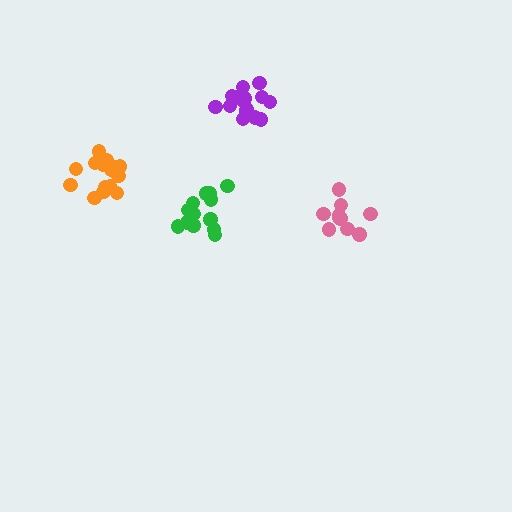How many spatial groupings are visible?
There are 4 spatial groupings.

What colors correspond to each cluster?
The clusters are colored: orange, green, pink, purple.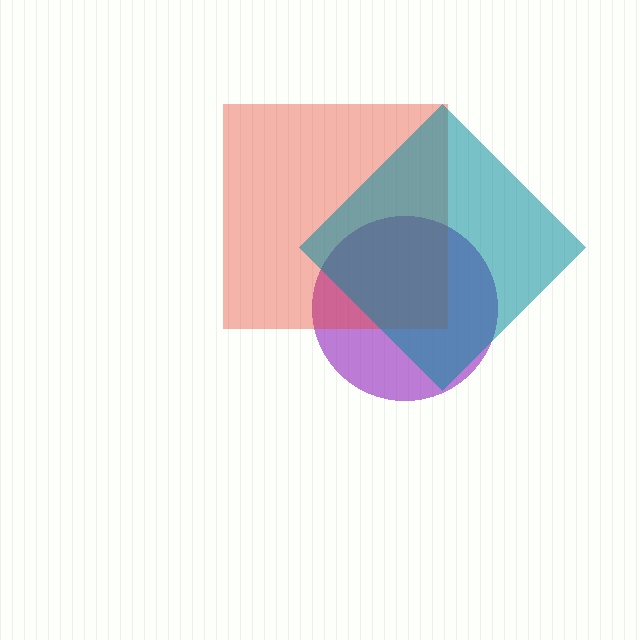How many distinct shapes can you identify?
There are 3 distinct shapes: a purple circle, a red square, a teal diamond.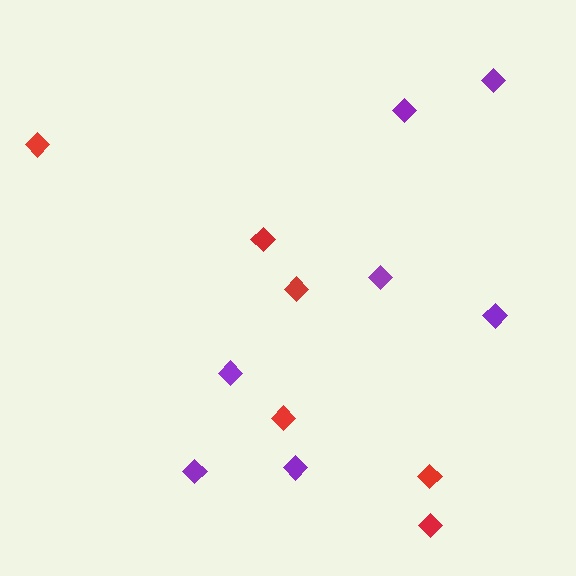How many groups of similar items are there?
There are 2 groups: one group of red diamonds (6) and one group of purple diamonds (7).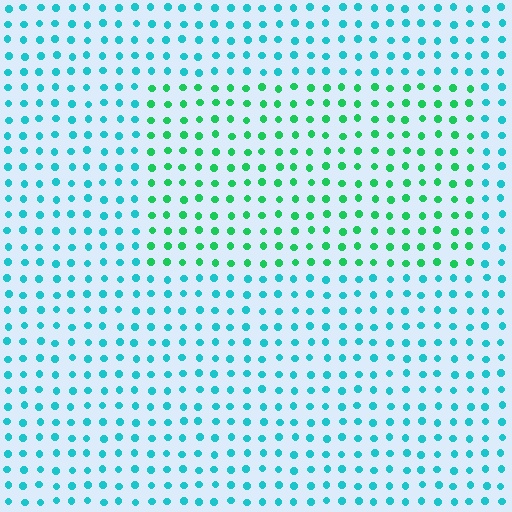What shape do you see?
I see a rectangle.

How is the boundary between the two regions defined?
The boundary is defined purely by a slight shift in hue (about 41 degrees). Spacing, size, and orientation are identical on both sides.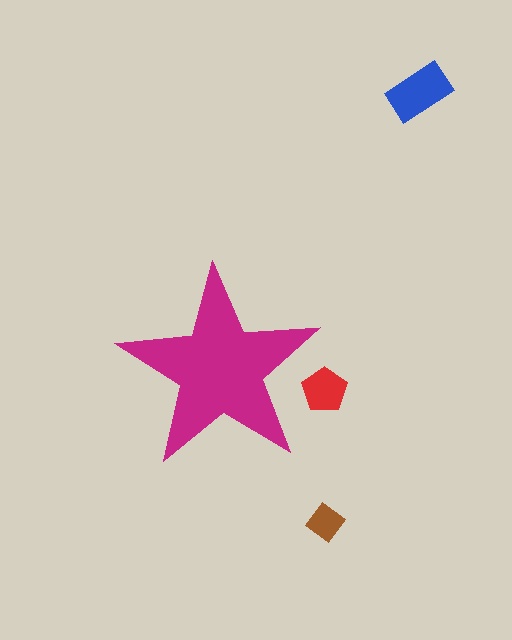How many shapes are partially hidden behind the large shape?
1 shape is partially hidden.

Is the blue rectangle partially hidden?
No, the blue rectangle is fully visible.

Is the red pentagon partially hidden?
Yes, the red pentagon is partially hidden behind the magenta star.